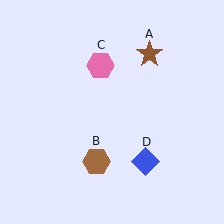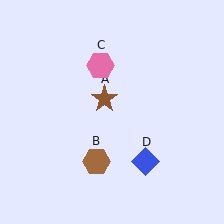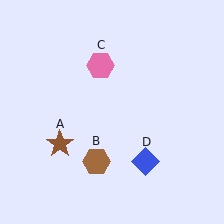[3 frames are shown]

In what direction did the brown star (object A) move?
The brown star (object A) moved down and to the left.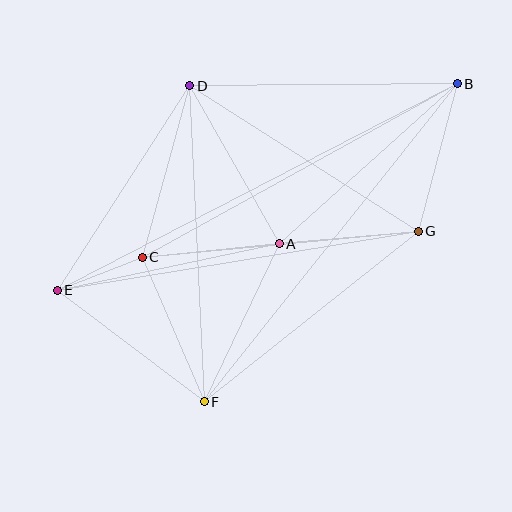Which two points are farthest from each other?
Points B and E are farthest from each other.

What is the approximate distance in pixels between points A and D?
The distance between A and D is approximately 181 pixels.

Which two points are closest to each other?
Points C and E are closest to each other.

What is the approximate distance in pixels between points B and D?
The distance between B and D is approximately 268 pixels.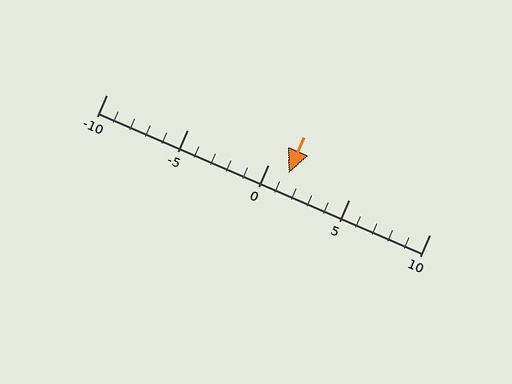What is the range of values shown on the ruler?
The ruler shows values from -10 to 10.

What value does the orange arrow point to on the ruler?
The orange arrow points to approximately 1.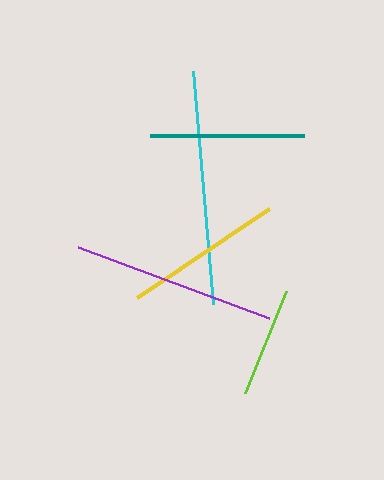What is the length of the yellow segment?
The yellow segment is approximately 159 pixels long.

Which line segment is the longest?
The cyan line is the longest at approximately 234 pixels.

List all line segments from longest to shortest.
From longest to shortest: cyan, purple, yellow, teal, lime.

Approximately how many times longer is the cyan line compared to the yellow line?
The cyan line is approximately 1.5 times the length of the yellow line.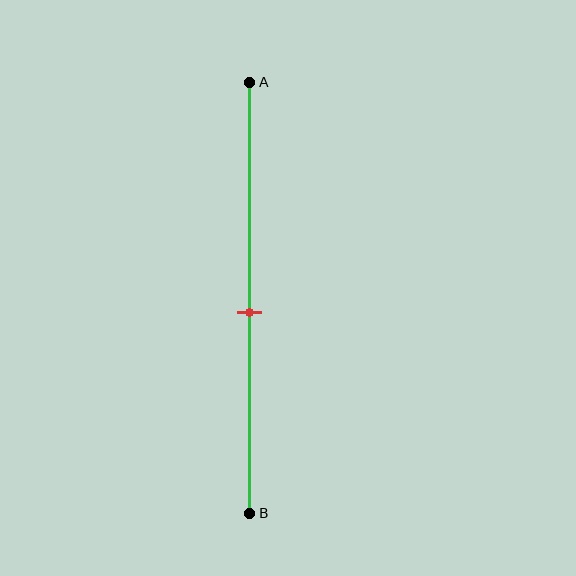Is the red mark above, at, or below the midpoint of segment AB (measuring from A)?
The red mark is below the midpoint of segment AB.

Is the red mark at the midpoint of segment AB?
No, the mark is at about 55% from A, not at the 50% midpoint.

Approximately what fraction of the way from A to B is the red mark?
The red mark is approximately 55% of the way from A to B.